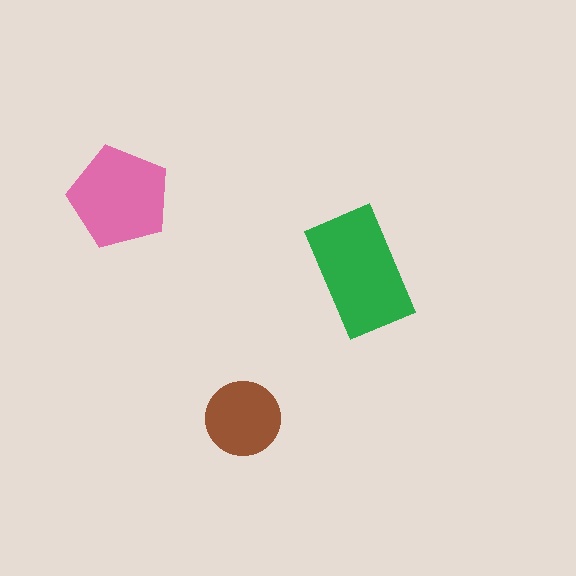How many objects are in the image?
There are 3 objects in the image.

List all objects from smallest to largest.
The brown circle, the pink pentagon, the green rectangle.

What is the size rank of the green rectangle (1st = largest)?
1st.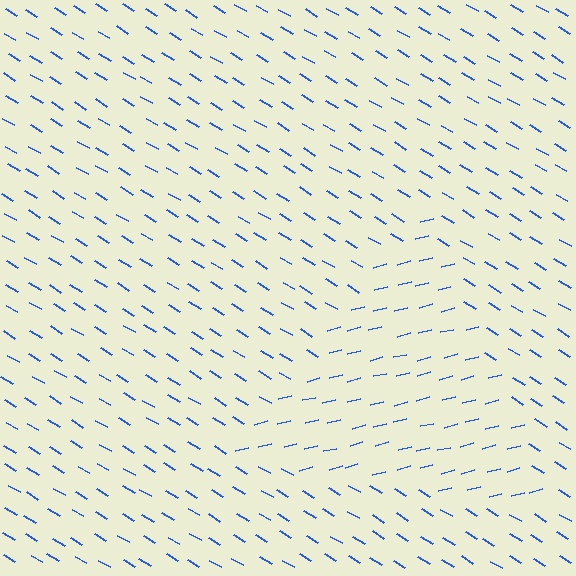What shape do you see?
I see a triangle.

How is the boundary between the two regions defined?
The boundary is defined purely by a change in line orientation (approximately 45 degrees difference). All lines are the same color and thickness.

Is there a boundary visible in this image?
Yes, there is a texture boundary formed by a change in line orientation.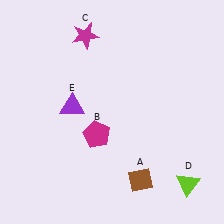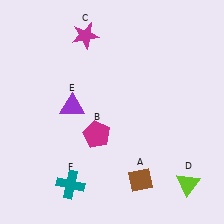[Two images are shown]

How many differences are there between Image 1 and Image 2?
There is 1 difference between the two images.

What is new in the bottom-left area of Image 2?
A teal cross (F) was added in the bottom-left area of Image 2.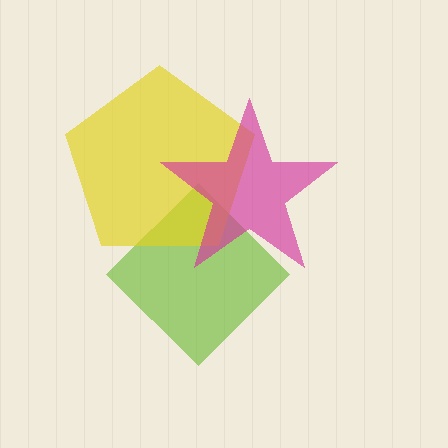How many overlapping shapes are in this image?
There are 3 overlapping shapes in the image.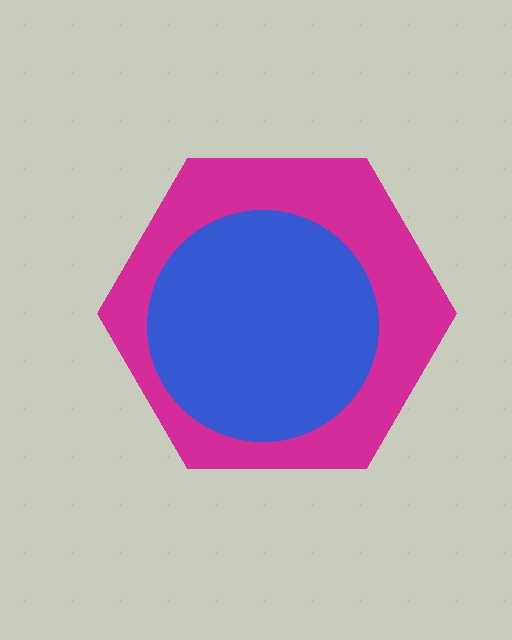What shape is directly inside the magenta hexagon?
The blue circle.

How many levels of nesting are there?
2.